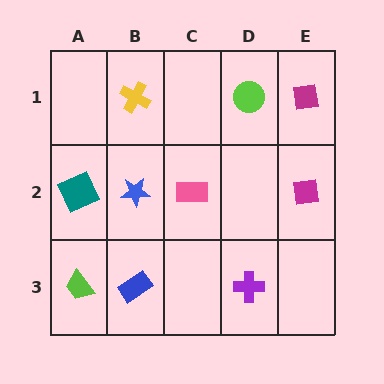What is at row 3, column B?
A blue rectangle.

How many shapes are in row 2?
4 shapes.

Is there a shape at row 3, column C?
No, that cell is empty.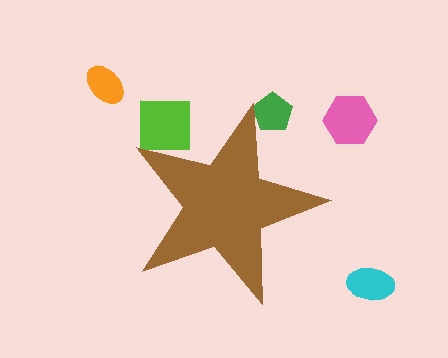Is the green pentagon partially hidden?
Yes, the green pentagon is partially hidden behind the brown star.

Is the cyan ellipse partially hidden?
No, the cyan ellipse is fully visible.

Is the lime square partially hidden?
Yes, the lime square is partially hidden behind the brown star.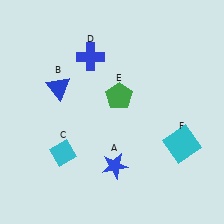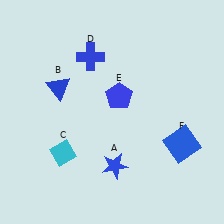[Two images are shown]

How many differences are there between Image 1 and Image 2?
There are 2 differences between the two images.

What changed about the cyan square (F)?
In Image 1, F is cyan. In Image 2, it changed to blue.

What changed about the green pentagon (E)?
In Image 1, E is green. In Image 2, it changed to blue.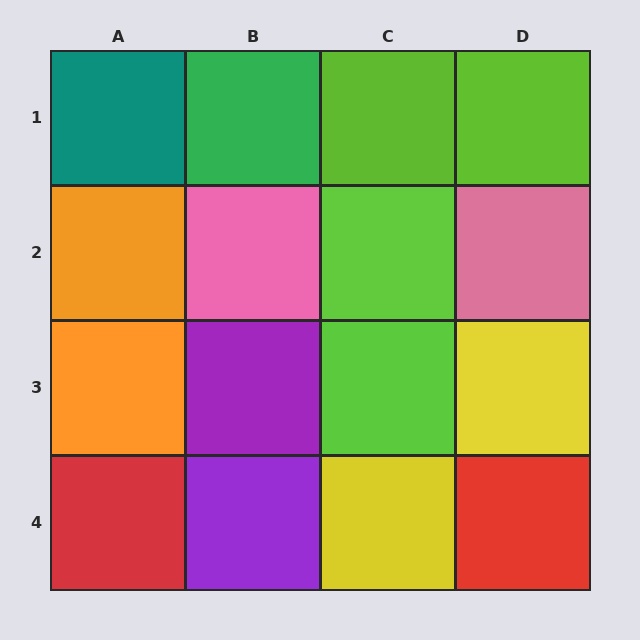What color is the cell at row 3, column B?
Purple.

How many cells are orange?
2 cells are orange.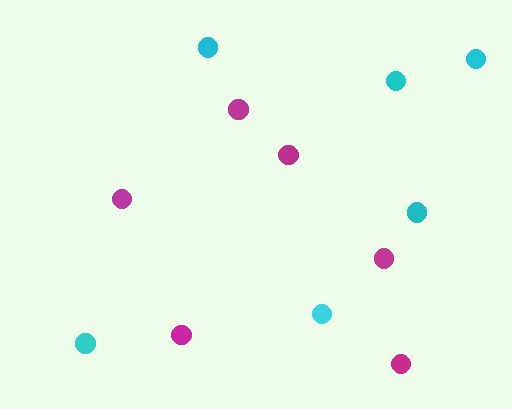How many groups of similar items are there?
There are 2 groups: one group of cyan circles (6) and one group of magenta circles (6).